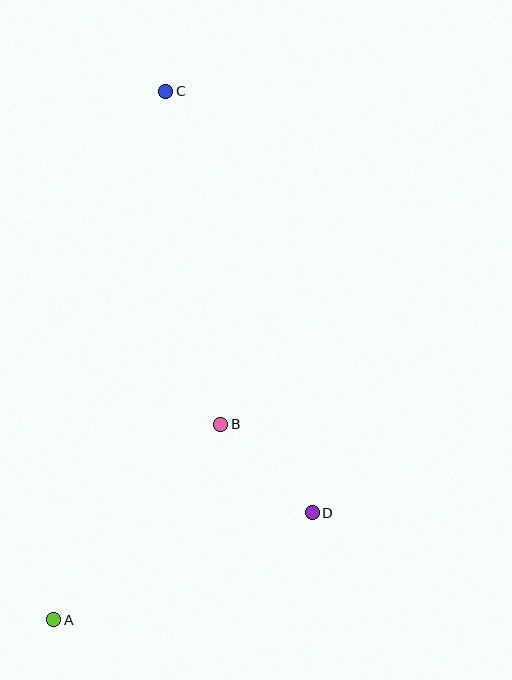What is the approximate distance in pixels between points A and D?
The distance between A and D is approximately 280 pixels.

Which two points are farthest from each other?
Points A and C are farthest from each other.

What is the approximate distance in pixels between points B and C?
The distance between B and C is approximately 337 pixels.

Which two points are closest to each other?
Points B and D are closest to each other.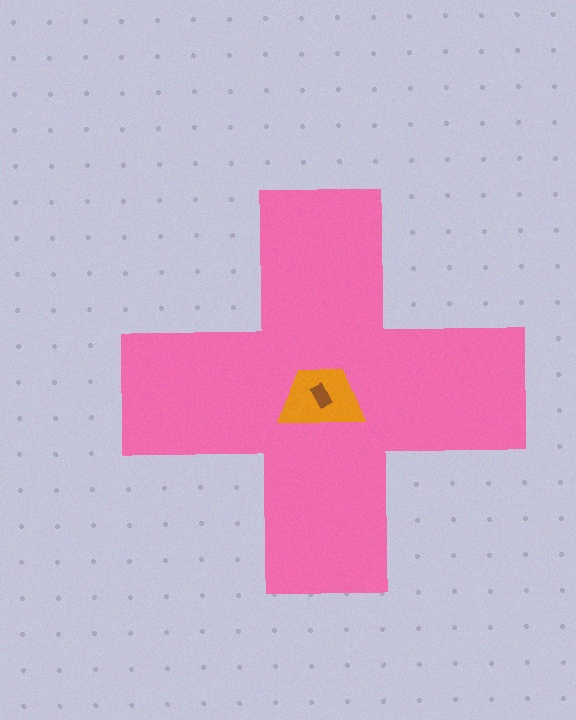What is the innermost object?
The brown rectangle.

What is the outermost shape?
The pink cross.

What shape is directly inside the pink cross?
The orange trapezoid.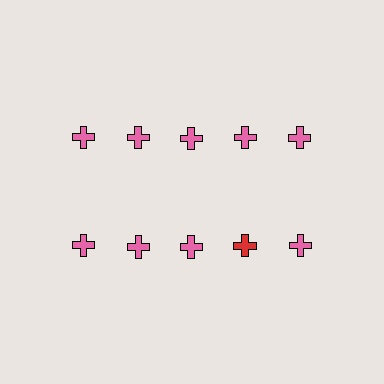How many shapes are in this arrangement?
There are 10 shapes arranged in a grid pattern.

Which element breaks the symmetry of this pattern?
The red cross in the second row, second from right column breaks the symmetry. All other shapes are pink crosses.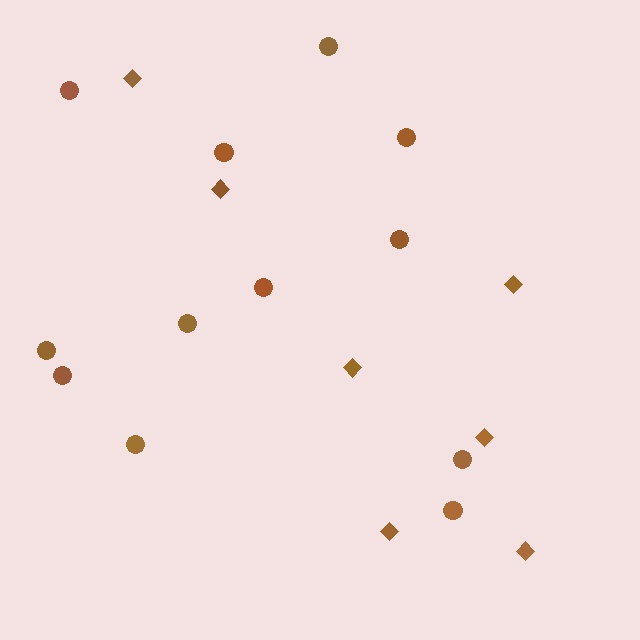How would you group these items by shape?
There are 2 groups: one group of circles (12) and one group of diamonds (7).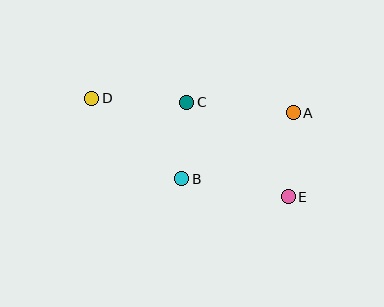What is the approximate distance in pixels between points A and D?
The distance between A and D is approximately 202 pixels.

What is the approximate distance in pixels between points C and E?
The distance between C and E is approximately 139 pixels.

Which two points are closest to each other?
Points B and C are closest to each other.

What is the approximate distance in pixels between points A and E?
The distance between A and E is approximately 84 pixels.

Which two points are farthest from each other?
Points D and E are farthest from each other.